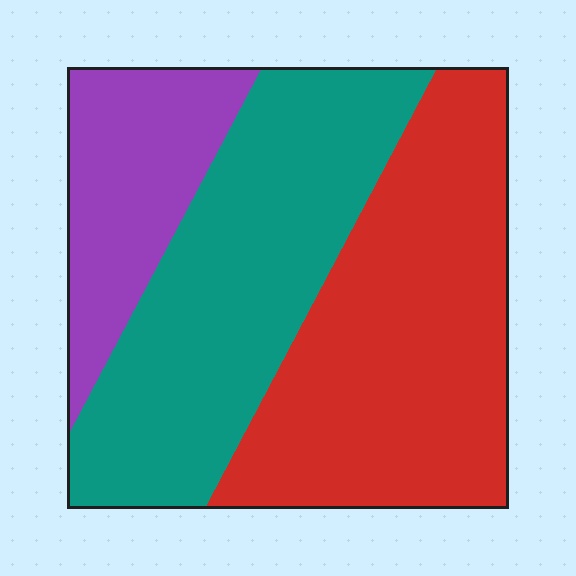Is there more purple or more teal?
Teal.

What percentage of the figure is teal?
Teal takes up between a quarter and a half of the figure.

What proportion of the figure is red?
Red takes up about two fifths (2/5) of the figure.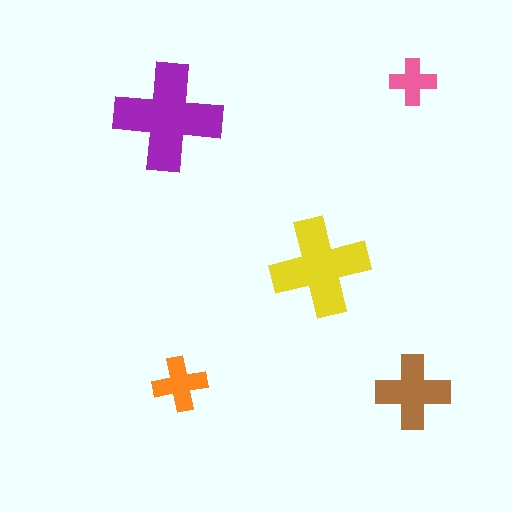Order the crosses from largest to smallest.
the purple one, the yellow one, the brown one, the orange one, the pink one.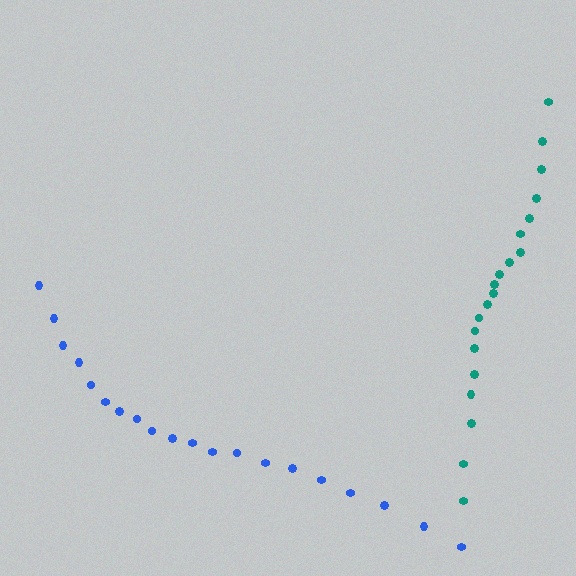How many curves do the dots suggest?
There are 2 distinct paths.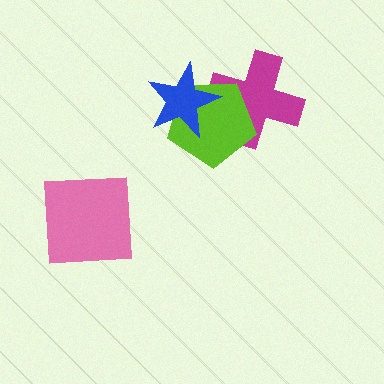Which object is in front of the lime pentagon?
The blue star is in front of the lime pentagon.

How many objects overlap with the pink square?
0 objects overlap with the pink square.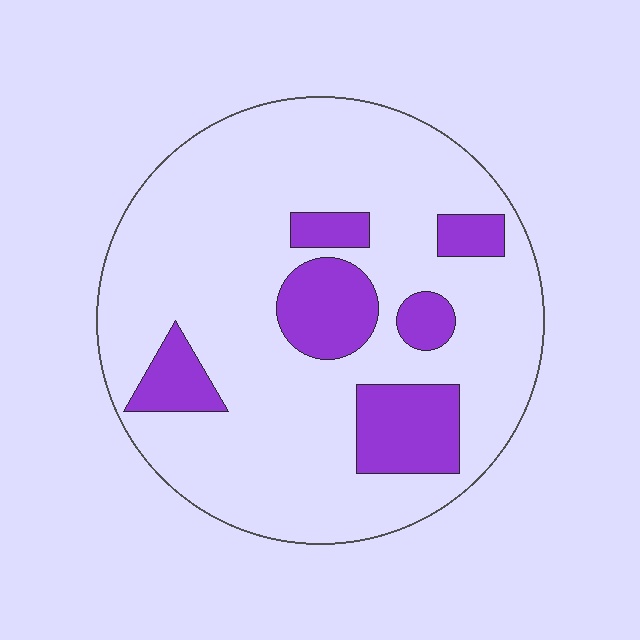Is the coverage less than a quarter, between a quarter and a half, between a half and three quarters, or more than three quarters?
Less than a quarter.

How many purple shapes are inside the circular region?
6.